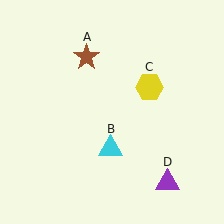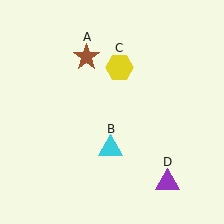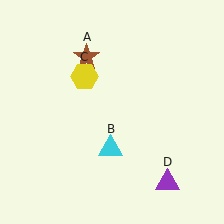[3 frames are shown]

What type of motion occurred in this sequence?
The yellow hexagon (object C) rotated counterclockwise around the center of the scene.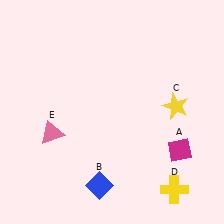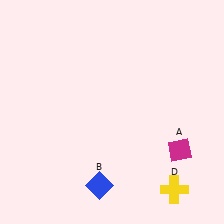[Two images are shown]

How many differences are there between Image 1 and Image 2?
There are 2 differences between the two images.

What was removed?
The pink triangle (E), the yellow star (C) were removed in Image 2.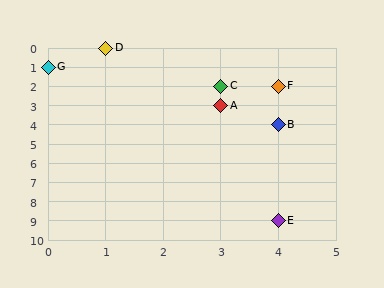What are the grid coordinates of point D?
Point D is at grid coordinates (1, 0).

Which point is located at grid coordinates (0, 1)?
Point G is at (0, 1).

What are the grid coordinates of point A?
Point A is at grid coordinates (3, 3).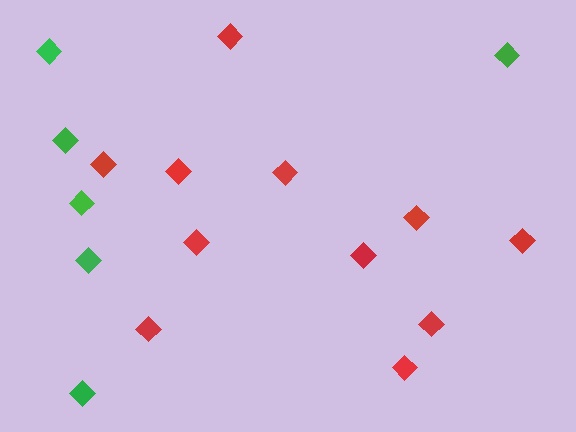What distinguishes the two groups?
There are 2 groups: one group of red diamonds (11) and one group of green diamonds (6).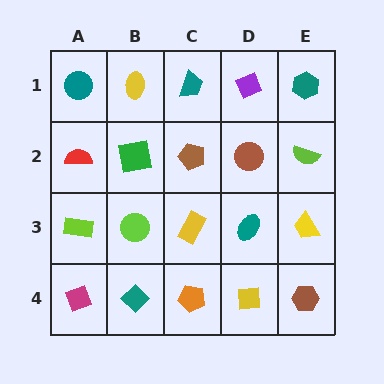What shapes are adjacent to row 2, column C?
A teal trapezoid (row 1, column C), a yellow rectangle (row 3, column C), a green square (row 2, column B), a brown circle (row 2, column D).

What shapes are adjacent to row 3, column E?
A lime semicircle (row 2, column E), a brown hexagon (row 4, column E), a teal ellipse (row 3, column D).